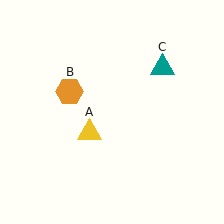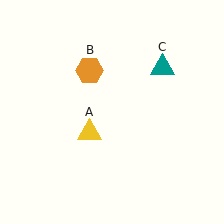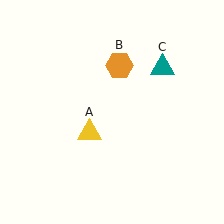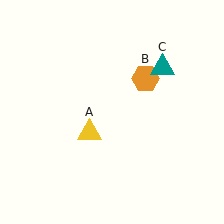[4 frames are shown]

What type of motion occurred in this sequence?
The orange hexagon (object B) rotated clockwise around the center of the scene.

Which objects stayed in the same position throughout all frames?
Yellow triangle (object A) and teal triangle (object C) remained stationary.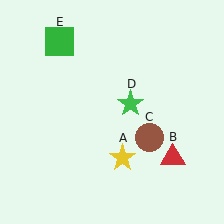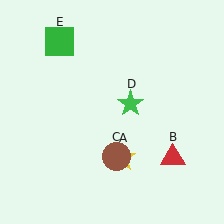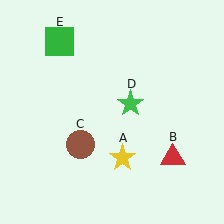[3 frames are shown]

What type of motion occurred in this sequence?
The brown circle (object C) rotated clockwise around the center of the scene.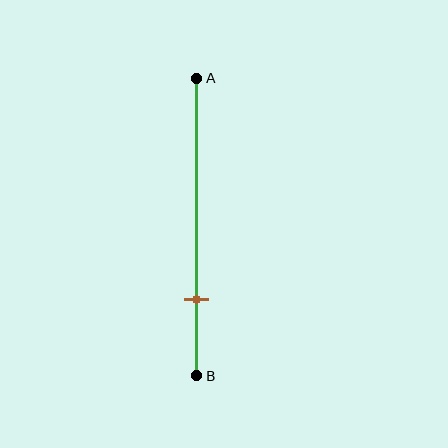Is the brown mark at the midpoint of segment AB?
No, the mark is at about 75% from A, not at the 50% midpoint.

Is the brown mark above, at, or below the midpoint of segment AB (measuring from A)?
The brown mark is below the midpoint of segment AB.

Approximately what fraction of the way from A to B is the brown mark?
The brown mark is approximately 75% of the way from A to B.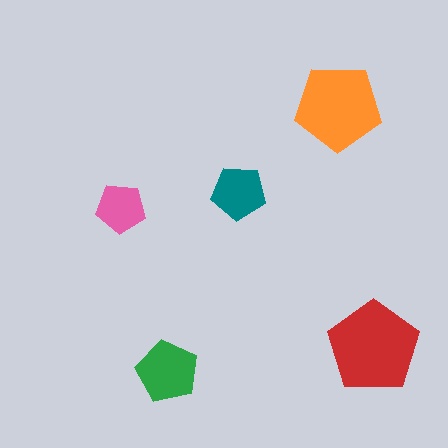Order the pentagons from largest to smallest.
the red one, the orange one, the green one, the teal one, the pink one.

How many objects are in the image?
There are 5 objects in the image.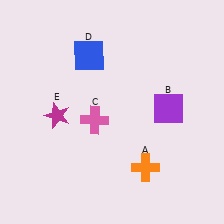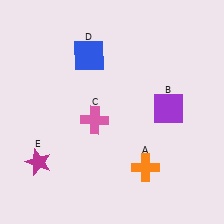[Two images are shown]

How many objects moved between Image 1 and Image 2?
1 object moved between the two images.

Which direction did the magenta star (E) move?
The magenta star (E) moved down.